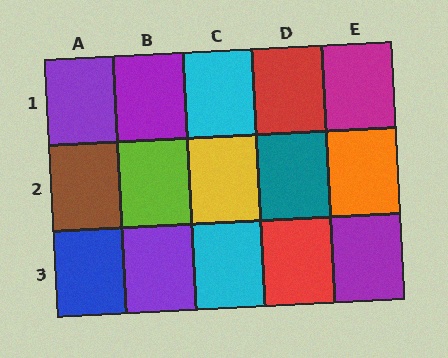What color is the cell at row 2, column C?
Yellow.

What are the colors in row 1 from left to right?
Purple, purple, cyan, red, magenta.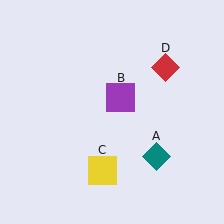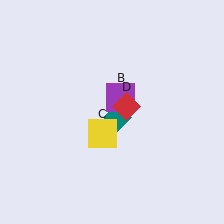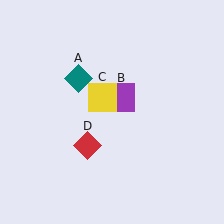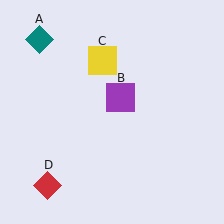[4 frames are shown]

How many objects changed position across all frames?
3 objects changed position: teal diamond (object A), yellow square (object C), red diamond (object D).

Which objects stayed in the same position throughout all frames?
Purple square (object B) remained stationary.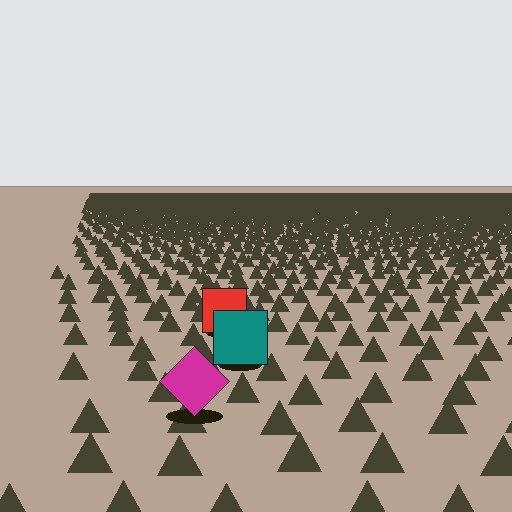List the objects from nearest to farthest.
From nearest to farthest: the magenta diamond, the teal square, the red square.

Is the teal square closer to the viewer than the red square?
Yes. The teal square is closer — you can tell from the texture gradient: the ground texture is coarser near it.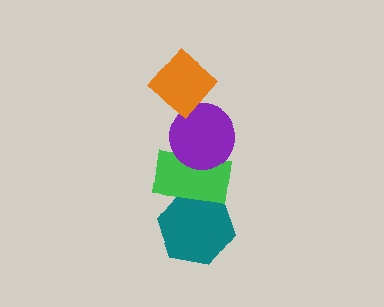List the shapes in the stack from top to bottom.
From top to bottom: the orange diamond, the purple circle, the green rectangle, the teal hexagon.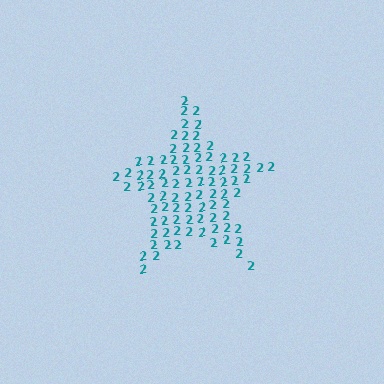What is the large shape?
The large shape is a star.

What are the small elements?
The small elements are digit 2's.